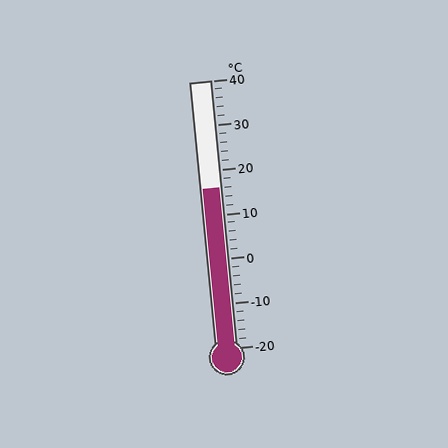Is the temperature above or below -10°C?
The temperature is above -10°C.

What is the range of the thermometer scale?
The thermometer scale ranges from -20°C to 40°C.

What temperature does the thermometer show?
The thermometer shows approximately 16°C.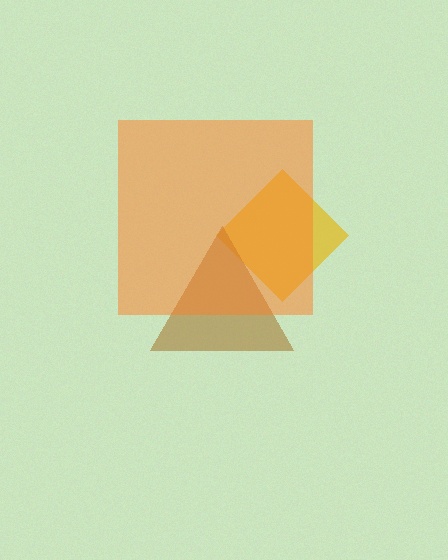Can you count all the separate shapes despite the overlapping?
Yes, there are 3 separate shapes.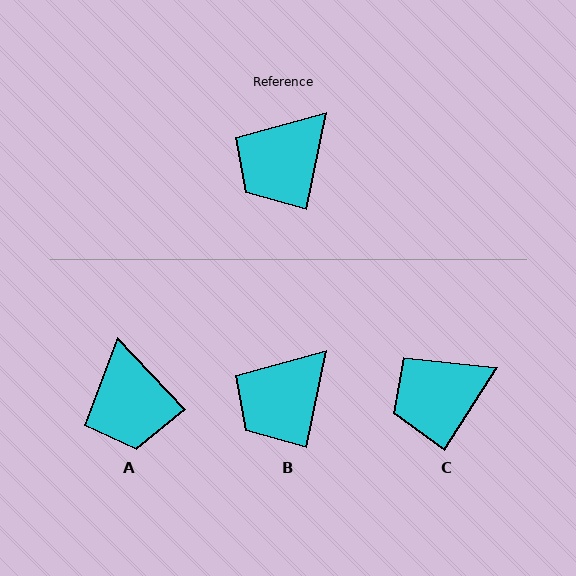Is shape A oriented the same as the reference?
No, it is off by about 55 degrees.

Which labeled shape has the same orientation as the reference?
B.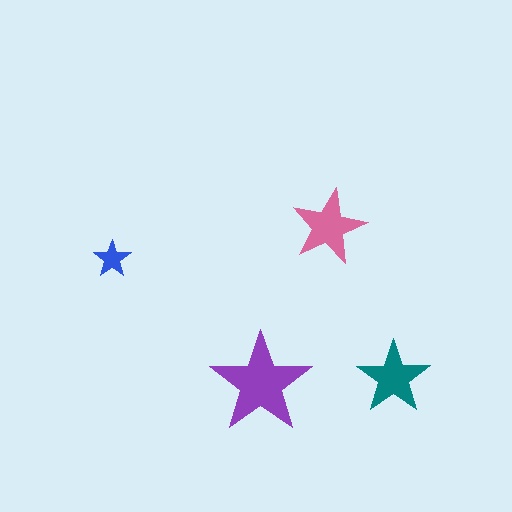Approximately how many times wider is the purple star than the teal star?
About 1.5 times wider.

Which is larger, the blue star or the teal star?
The teal one.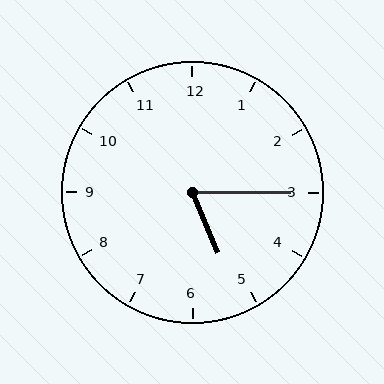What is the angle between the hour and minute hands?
Approximately 68 degrees.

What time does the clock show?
5:15.